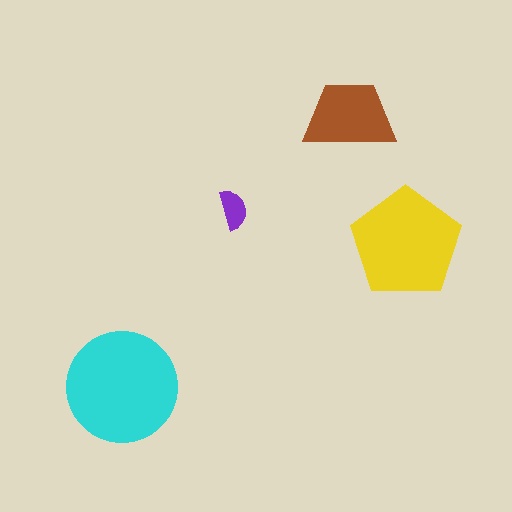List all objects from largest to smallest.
The cyan circle, the yellow pentagon, the brown trapezoid, the purple semicircle.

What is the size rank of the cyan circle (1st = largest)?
1st.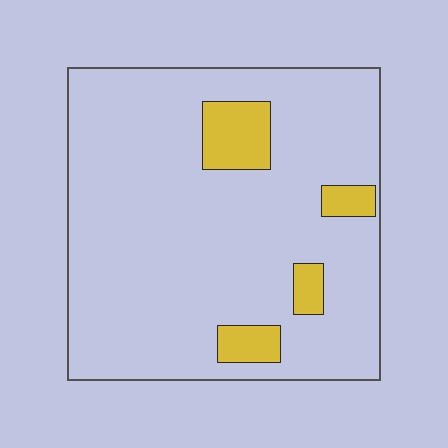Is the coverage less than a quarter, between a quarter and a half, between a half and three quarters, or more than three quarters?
Less than a quarter.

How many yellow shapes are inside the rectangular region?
4.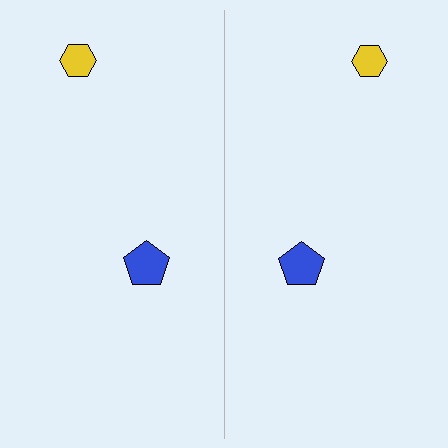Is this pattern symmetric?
Yes, this pattern has bilateral (reflection) symmetry.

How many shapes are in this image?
There are 4 shapes in this image.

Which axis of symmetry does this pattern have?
The pattern has a vertical axis of symmetry running through the center of the image.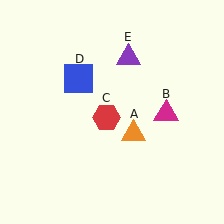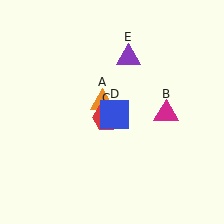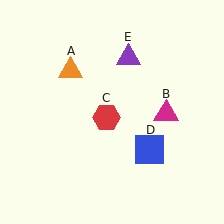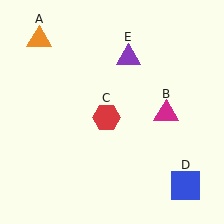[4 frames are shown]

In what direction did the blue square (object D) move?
The blue square (object D) moved down and to the right.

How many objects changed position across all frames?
2 objects changed position: orange triangle (object A), blue square (object D).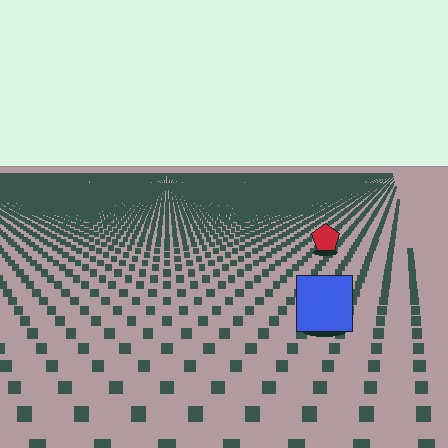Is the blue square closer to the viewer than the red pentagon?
Yes. The blue square is closer — you can tell from the texture gradient: the ground texture is coarser near it.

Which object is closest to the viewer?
The blue square is closest. The texture marks near it are larger and more spread out.